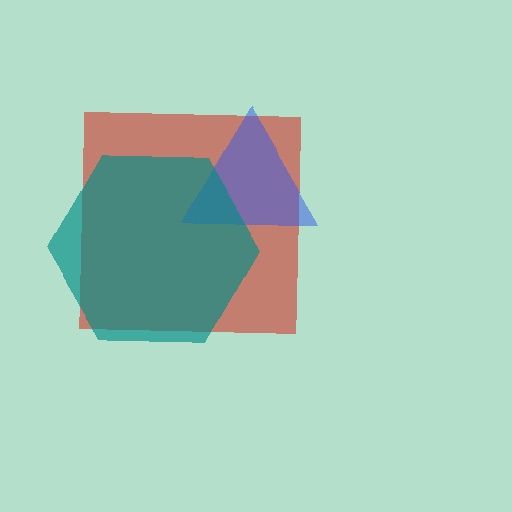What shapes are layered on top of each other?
The layered shapes are: a red square, a blue triangle, a teal hexagon.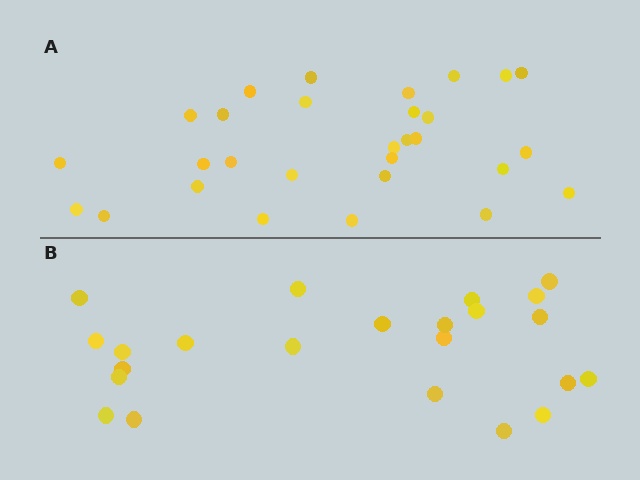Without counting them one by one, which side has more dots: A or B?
Region A (the top region) has more dots.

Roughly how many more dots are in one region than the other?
Region A has about 6 more dots than region B.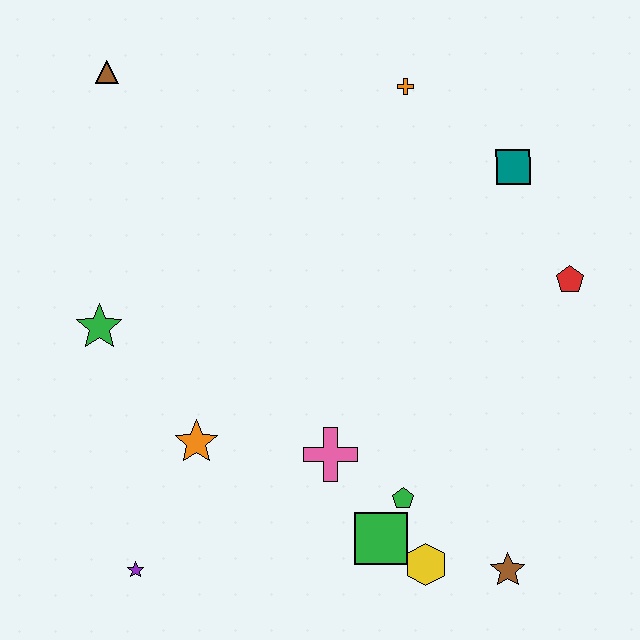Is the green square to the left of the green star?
No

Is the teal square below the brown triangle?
Yes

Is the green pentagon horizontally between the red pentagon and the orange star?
Yes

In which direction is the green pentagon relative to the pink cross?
The green pentagon is to the right of the pink cross.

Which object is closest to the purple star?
The orange star is closest to the purple star.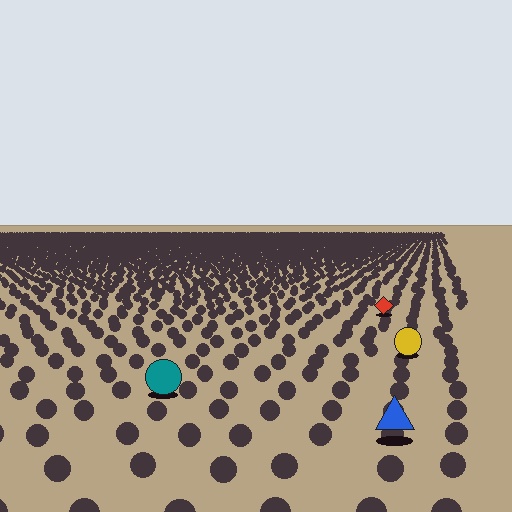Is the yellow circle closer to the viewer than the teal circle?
No. The teal circle is closer — you can tell from the texture gradient: the ground texture is coarser near it.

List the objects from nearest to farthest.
From nearest to farthest: the blue triangle, the teal circle, the yellow circle, the red diamond.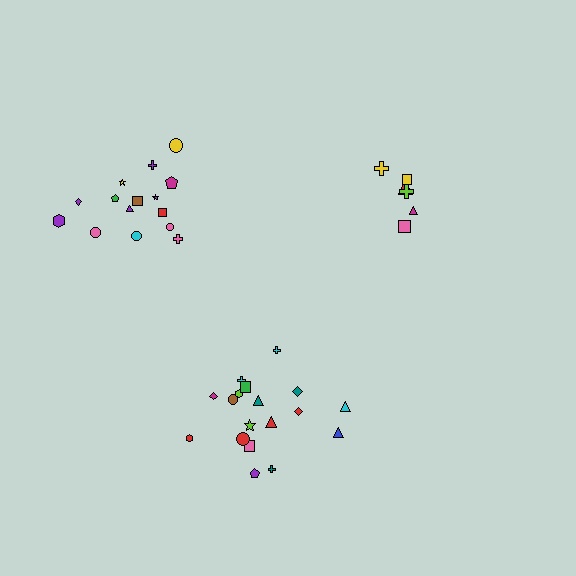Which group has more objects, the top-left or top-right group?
The top-left group.